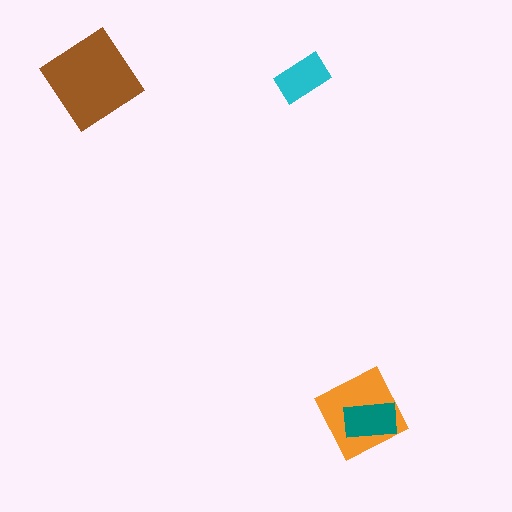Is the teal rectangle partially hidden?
No, no other shape covers it.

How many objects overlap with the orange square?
1 object overlaps with the orange square.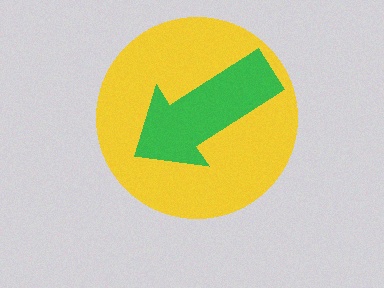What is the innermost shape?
The green arrow.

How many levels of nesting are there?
2.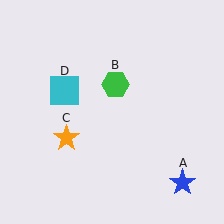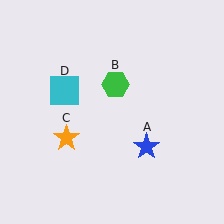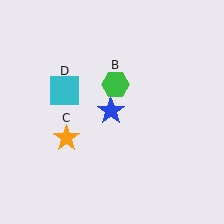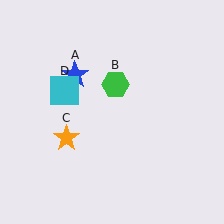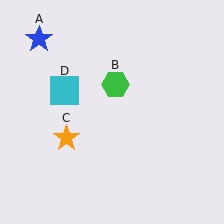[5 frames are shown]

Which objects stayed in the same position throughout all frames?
Green hexagon (object B) and orange star (object C) and cyan square (object D) remained stationary.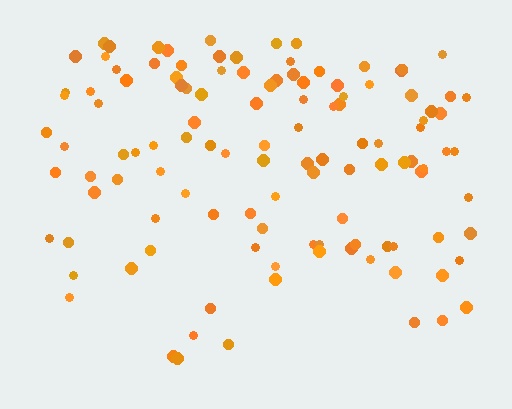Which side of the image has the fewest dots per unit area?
The bottom.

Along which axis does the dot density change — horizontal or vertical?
Vertical.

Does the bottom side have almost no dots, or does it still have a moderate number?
Still a moderate number, just noticeably fewer than the top.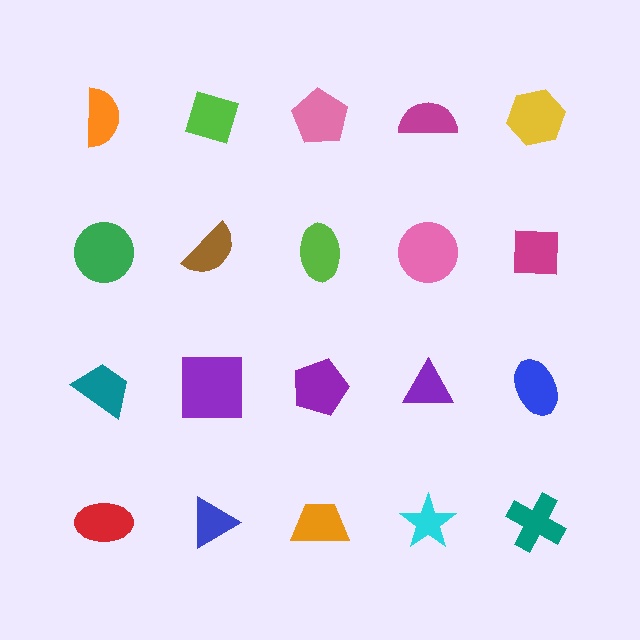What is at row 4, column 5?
A teal cross.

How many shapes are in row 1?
5 shapes.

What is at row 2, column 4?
A pink circle.